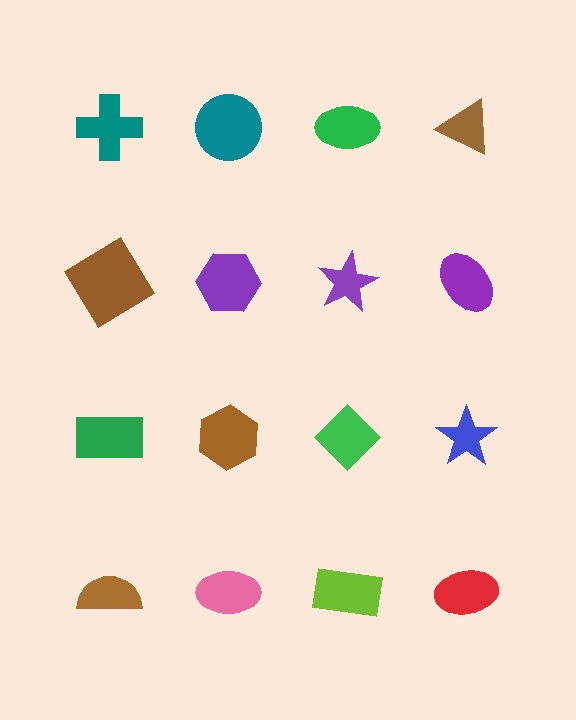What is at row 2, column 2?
A purple hexagon.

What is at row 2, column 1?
A brown diamond.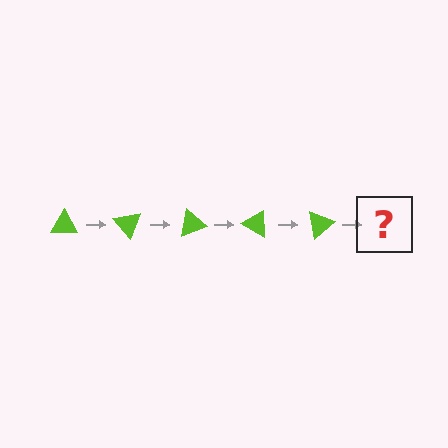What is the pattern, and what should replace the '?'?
The pattern is that the triangle rotates 50 degrees each step. The '?' should be a lime triangle rotated 250 degrees.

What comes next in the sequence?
The next element should be a lime triangle rotated 250 degrees.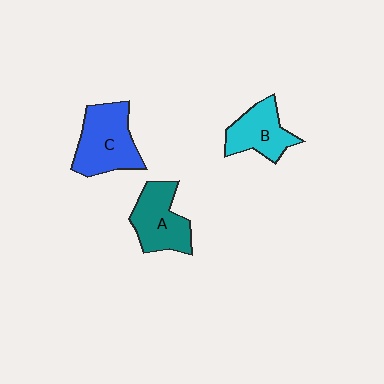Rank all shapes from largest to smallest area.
From largest to smallest: C (blue), A (teal), B (cyan).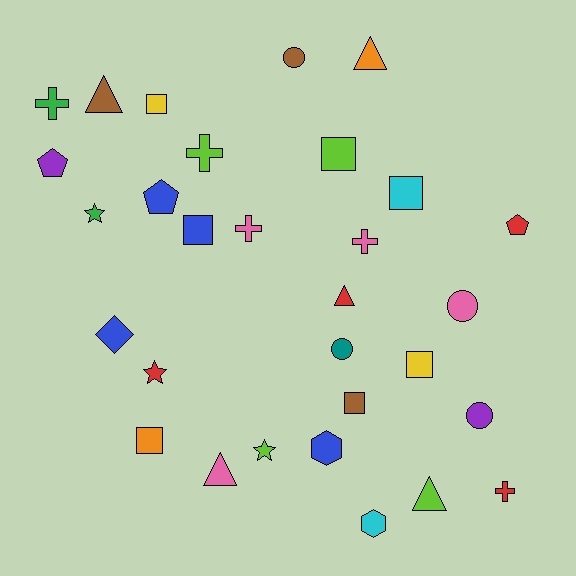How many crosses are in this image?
There are 5 crosses.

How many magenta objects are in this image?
There are no magenta objects.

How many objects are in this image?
There are 30 objects.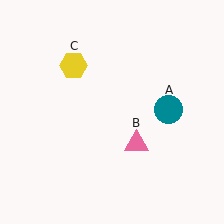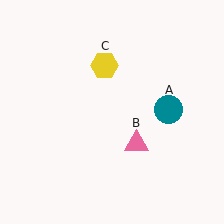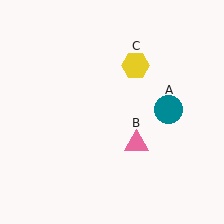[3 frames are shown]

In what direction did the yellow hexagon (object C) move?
The yellow hexagon (object C) moved right.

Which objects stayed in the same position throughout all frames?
Teal circle (object A) and pink triangle (object B) remained stationary.